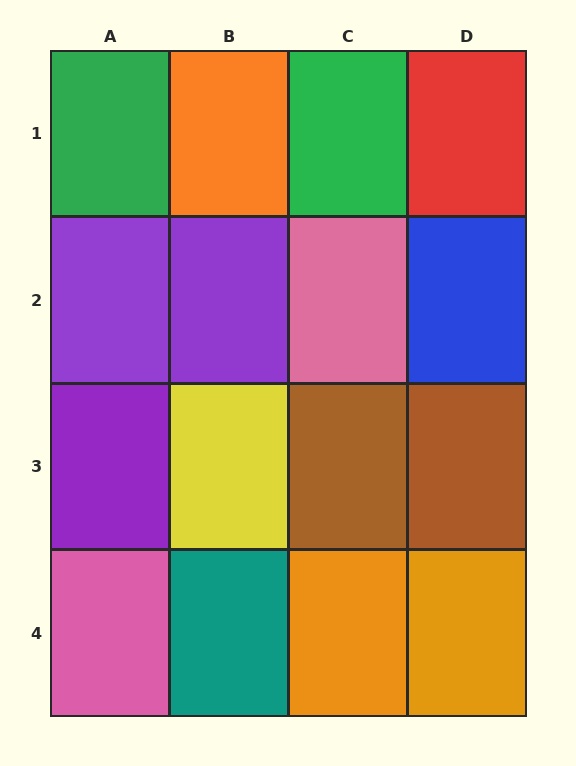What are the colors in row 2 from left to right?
Purple, purple, pink, blue.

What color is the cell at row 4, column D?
Orange.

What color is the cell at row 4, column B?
Teal.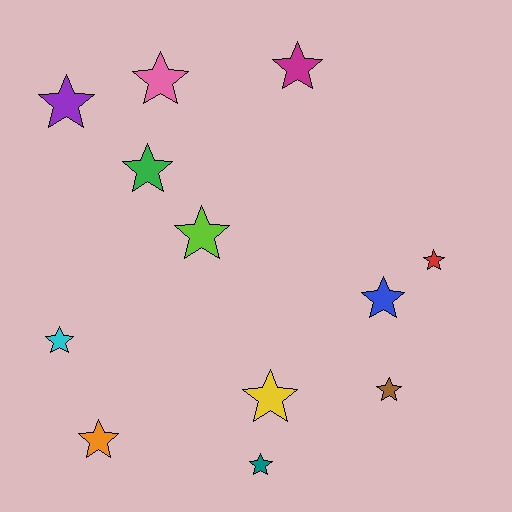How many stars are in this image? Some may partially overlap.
There are 12 stars.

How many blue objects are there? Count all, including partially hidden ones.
There is 1 blue object.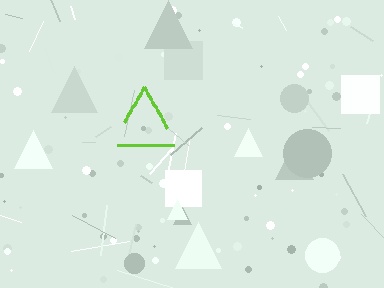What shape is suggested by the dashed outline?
The dashed outline suggests a triangle.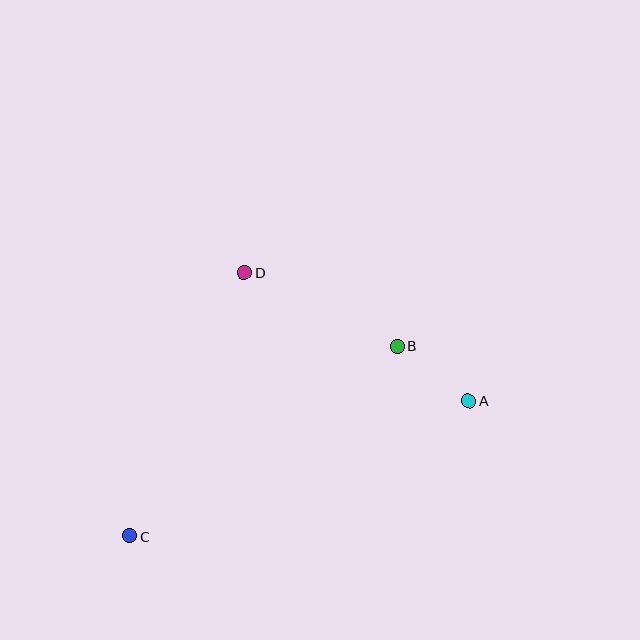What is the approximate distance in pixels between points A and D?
The distance between A and D is approximately 259 pixels.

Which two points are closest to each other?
Points A and B are closest to each other.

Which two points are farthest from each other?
Points A and C are farthest from each other.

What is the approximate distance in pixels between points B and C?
The distance between B and C is approximately 328 pixels.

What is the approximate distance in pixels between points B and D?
The distance between B and D is approximately 170 pixels.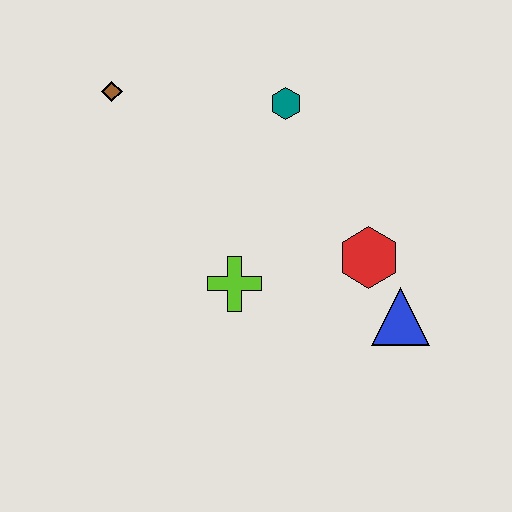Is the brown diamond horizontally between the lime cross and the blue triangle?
No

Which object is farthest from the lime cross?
The brown diamond is farthest from the lime cross.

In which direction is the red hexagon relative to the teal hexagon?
The red hexagon is below the teal hexagon.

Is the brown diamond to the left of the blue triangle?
Yes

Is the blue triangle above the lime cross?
No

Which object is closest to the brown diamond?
The teal hexagon is closest to the brown diamond.